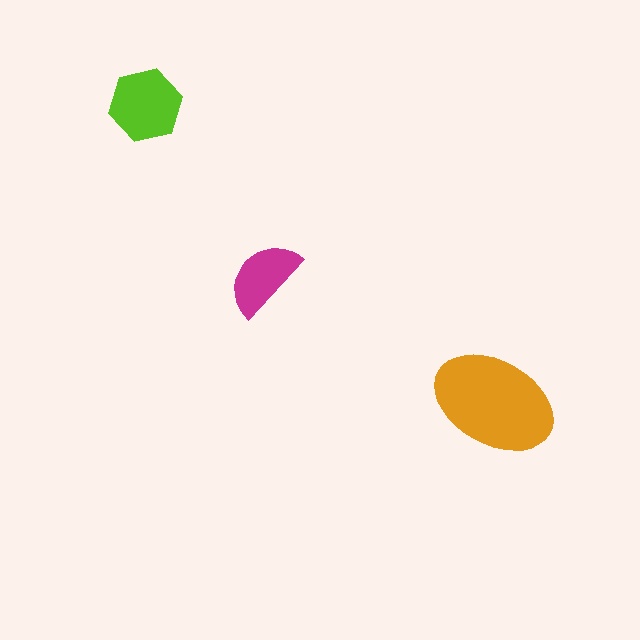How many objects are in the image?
There are 3 objects in the image.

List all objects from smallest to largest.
The magenta semicircle, the lime hexagon, the orange ellipse.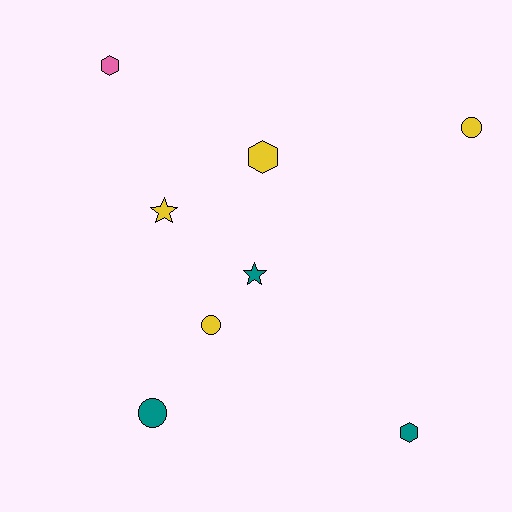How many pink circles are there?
There are no pink circles.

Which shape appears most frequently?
Hexagon, with 3 objects.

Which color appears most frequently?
Yellow, with 4 objects.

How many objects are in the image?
There are 8 objects.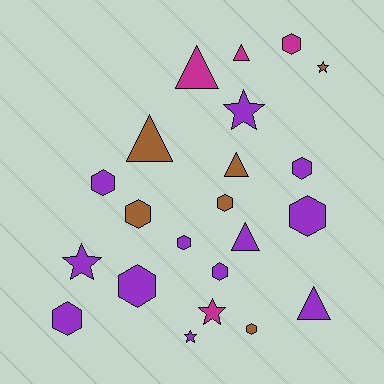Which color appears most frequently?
Purple, with 12 objects.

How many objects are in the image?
There are 22 objects.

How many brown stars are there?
There is 1 brown star.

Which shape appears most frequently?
Hexagon, with 11 objects.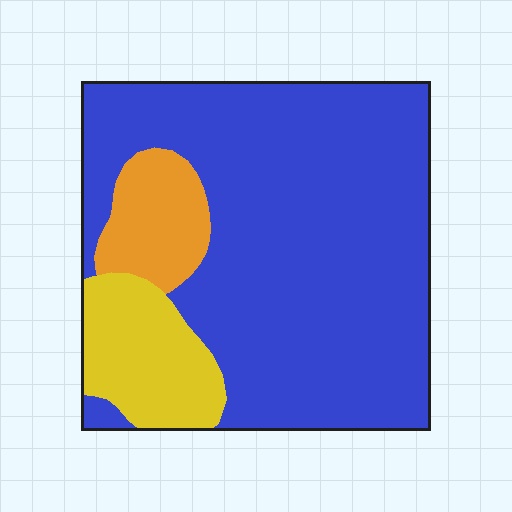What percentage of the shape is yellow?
Yellow covers roughly 15% of the shape.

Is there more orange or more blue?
Blue.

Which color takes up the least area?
Orange, at roughly 10%.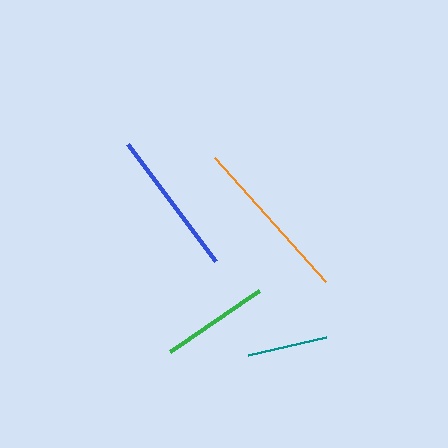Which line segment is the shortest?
The teal line is the shortest at approximately 80 pixels.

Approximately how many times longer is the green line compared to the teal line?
The green line is approximately 1.4 times the length of the teal line.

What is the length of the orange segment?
The orange segment is approximately 167 pixels long.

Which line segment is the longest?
The orange line is the longest at approximately 167 pixels.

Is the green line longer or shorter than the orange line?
The orange line is longer than the green line.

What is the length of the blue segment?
The blue segment is approximately 147 pixels long.